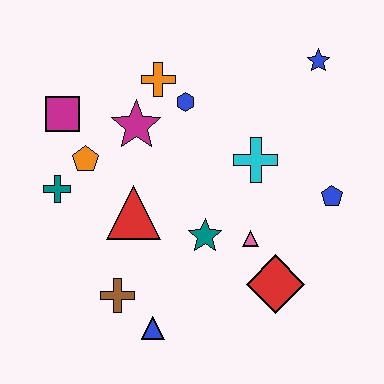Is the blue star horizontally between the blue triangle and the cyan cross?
No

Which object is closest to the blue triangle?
The brown cross is closest to the blue triangle.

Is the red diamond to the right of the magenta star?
Yes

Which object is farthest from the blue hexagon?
The blue triangle is farthest from the blue hexagon.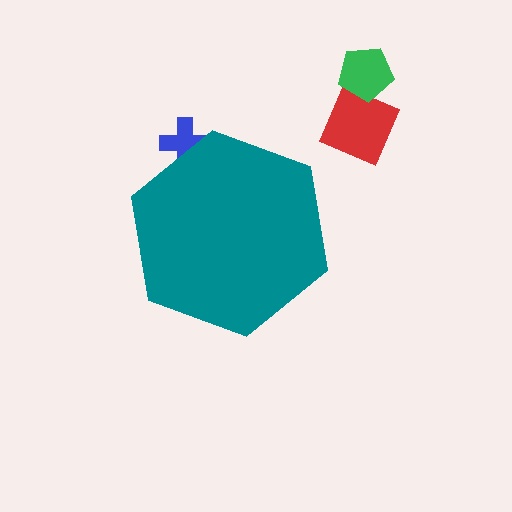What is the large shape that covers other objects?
A teal hexagon.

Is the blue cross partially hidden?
Yes, the blue cross is partially hidden behind the teal hexagon.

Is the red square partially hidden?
No, the red square is fully visible.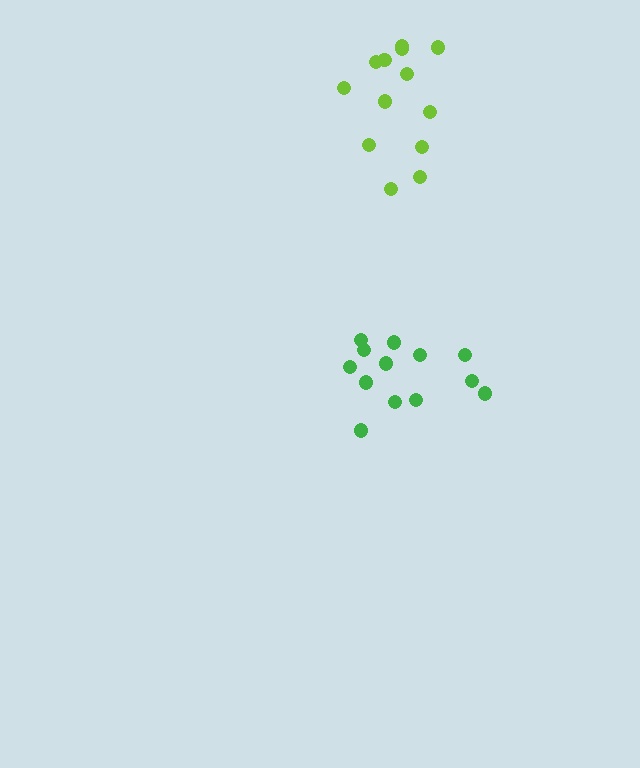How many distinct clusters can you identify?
There are 2 distinct clusters.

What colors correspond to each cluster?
The clusters are colored: lime, green.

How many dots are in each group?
Group 1: 13 dots, Group 2: 13 dots (26 total).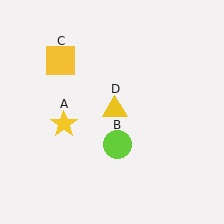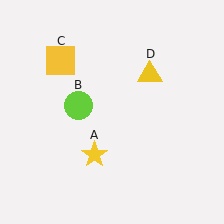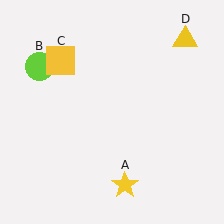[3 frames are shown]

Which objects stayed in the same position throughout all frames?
Yellow square (object C) remained stationary.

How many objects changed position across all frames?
3 objects changed position: yellow star (object A), lime circle (object B), yellow triangle (object D).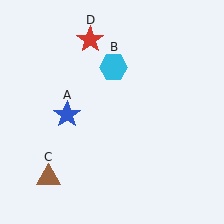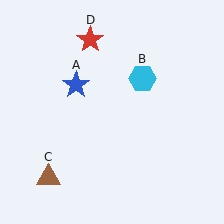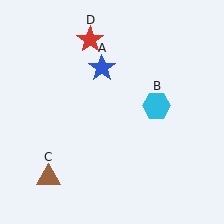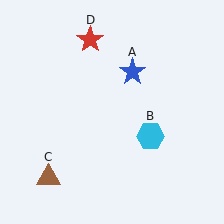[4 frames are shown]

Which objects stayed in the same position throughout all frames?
Brown triangle (object C) and red star (object D) remained stationary.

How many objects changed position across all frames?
2 objects changed position: blue star (object A), cyan hexagon (object B).